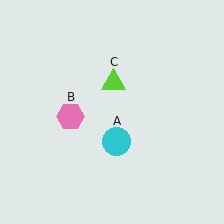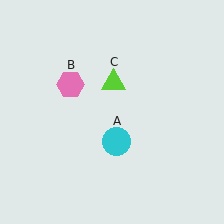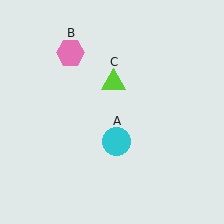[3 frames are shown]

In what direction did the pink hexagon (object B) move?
The pink hexagon (object B) moved up.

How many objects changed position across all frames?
1 object changed position: pink hexagon (object B).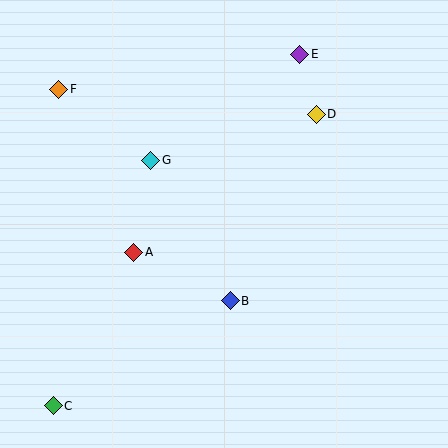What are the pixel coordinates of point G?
Point G is at (151, 160).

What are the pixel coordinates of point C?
Point C is at (53, 406).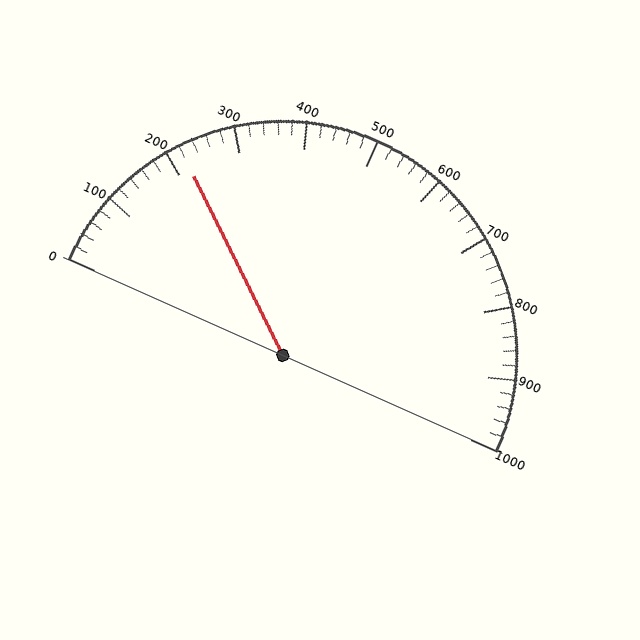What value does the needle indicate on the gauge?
The needle indicates approximately 220.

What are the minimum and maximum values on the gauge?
The gauge ranges from 0 to 1000.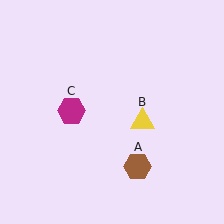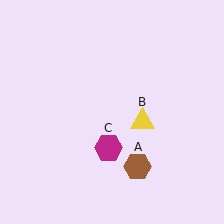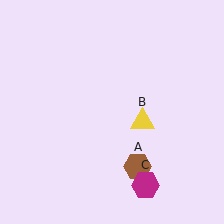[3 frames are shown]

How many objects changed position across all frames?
1 object changed position: magenta hexagon (object C).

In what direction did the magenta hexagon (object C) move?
The magenta hexagon (object C) moved down and to the right.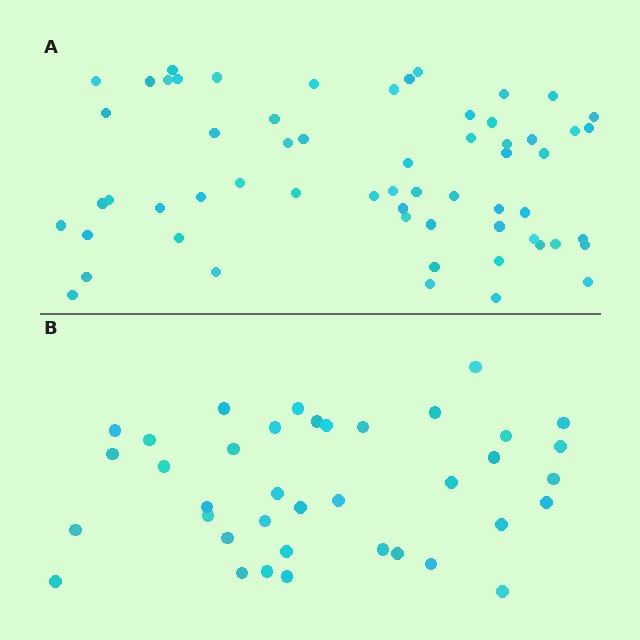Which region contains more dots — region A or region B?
Region A (the top region) has more dots.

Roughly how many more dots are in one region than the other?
Region A has approximately 20 more dots than region B.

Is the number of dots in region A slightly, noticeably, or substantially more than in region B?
Region A has substantially more. The ratio is roughly 1.6 to 1.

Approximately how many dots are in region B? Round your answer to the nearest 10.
About 40 dots. (The exact count is 38, which rounds to 40.)